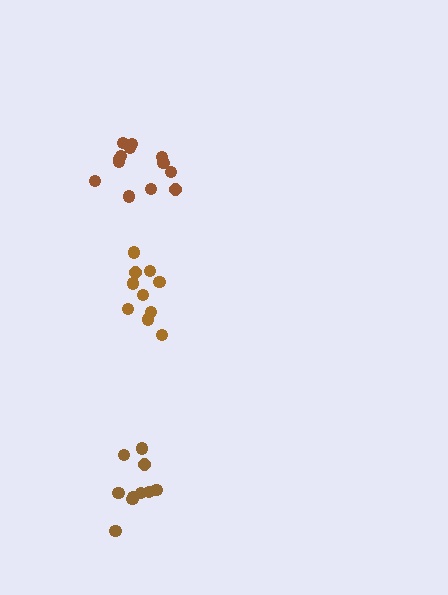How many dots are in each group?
Group 1: 13 dots, Group 2: 11 dots, Group 3: 10 dots (34 total).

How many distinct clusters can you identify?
There are 3 distinct clusters.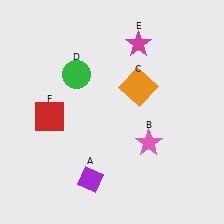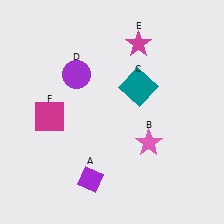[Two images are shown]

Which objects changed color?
C changed from orange to teal. D changed from green to purple. F changed from red to magenta.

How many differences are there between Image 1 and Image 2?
There are 3 differences between the two images.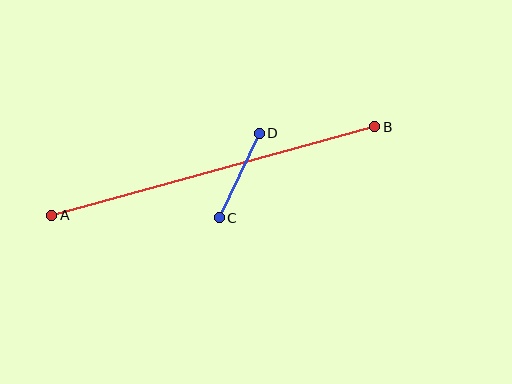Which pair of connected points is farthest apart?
Points A and B are farthest apart.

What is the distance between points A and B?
The distance is approximately 335 pixels.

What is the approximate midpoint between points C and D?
The midpoint is at approximately (239, 176) pixels.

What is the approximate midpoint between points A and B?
The midpoint is at approximately (213, 171) pixels.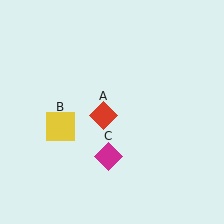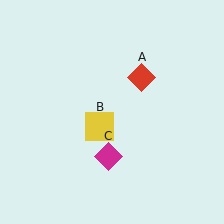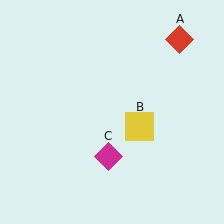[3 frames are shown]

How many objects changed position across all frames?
2 objects changed position: red diamond (object A), yellow square (object B).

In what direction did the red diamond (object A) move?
The red diamond (object A) moved up and to the right.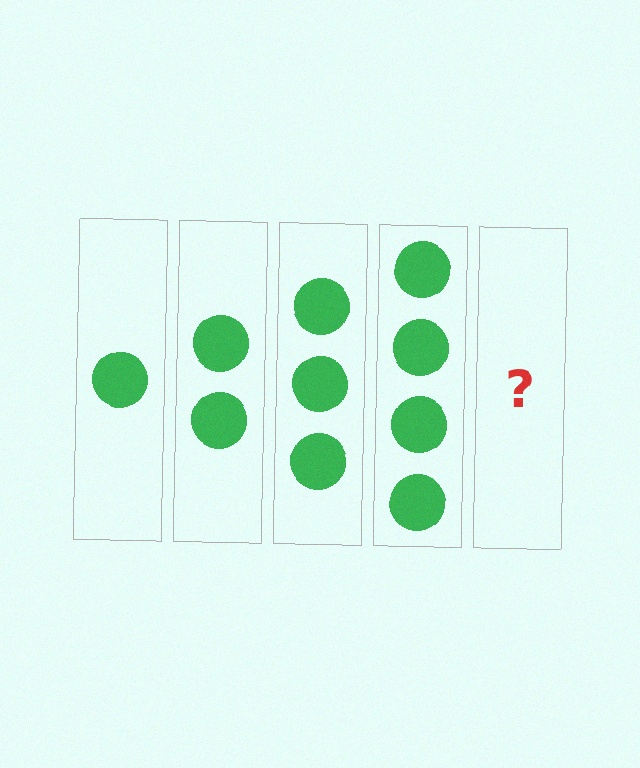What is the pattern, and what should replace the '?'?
The pattern is that each step adds one more circle. The '?' should be 5 circles.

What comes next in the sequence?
The next element should be 5 circles.